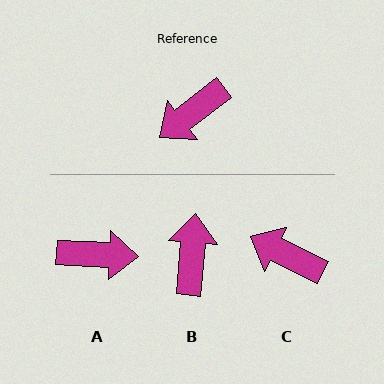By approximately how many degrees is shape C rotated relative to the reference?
Approximately 64 degrees clockwise.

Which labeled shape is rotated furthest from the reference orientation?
A, about 139 degrees away.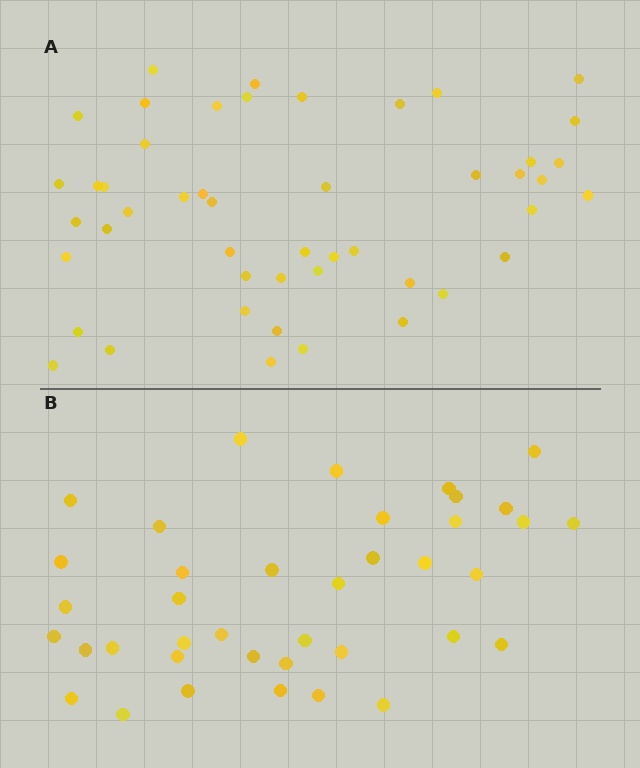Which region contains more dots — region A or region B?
Region A (the top region) has more dots.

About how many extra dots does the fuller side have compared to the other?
Region A has roughly 8 or so more dots than region B.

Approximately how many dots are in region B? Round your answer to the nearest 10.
About 40 dots. (The exact count is 39, which rounds to 40.)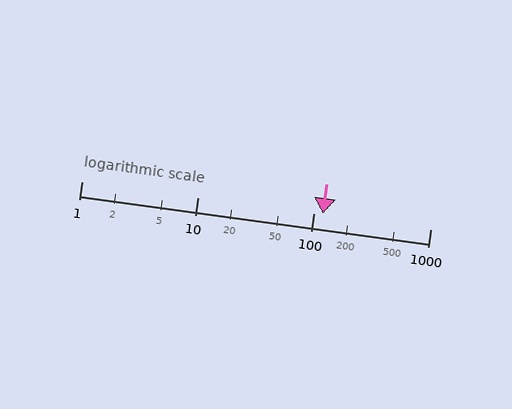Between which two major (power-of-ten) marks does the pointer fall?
The pointer is between 100 and 1000.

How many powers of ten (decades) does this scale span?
The scale spans 3 decades, from 1 to 1000.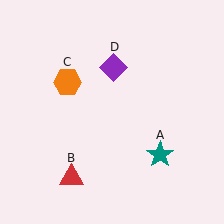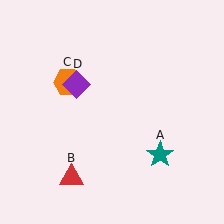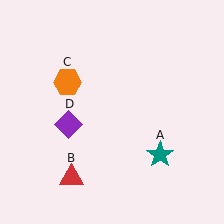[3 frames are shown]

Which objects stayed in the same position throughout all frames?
Teal star (object A) and red triangle (object B) and orange hexagon (object C) remained stationary.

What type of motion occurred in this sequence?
The purple diamond (object D) rotated counterclockwise around the center of the scene.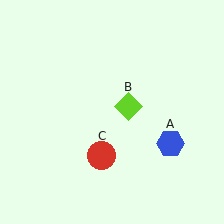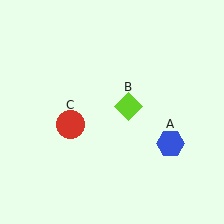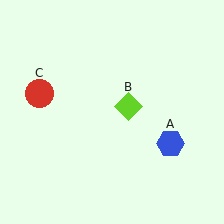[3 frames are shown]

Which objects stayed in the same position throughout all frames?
Blue hexagon (object A) and lime diamond (object B) remained stationary.